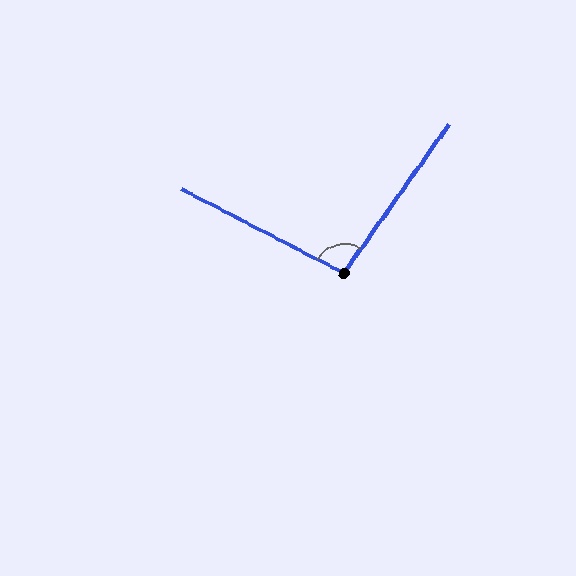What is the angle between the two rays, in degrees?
Approximately 98 degrees.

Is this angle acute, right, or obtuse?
It is obtuse.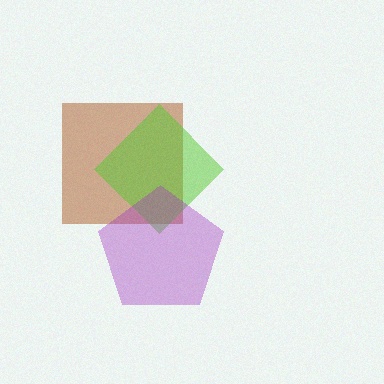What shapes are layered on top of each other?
The layered shapes are: a brown square, a lime diamond, a purple pentagon.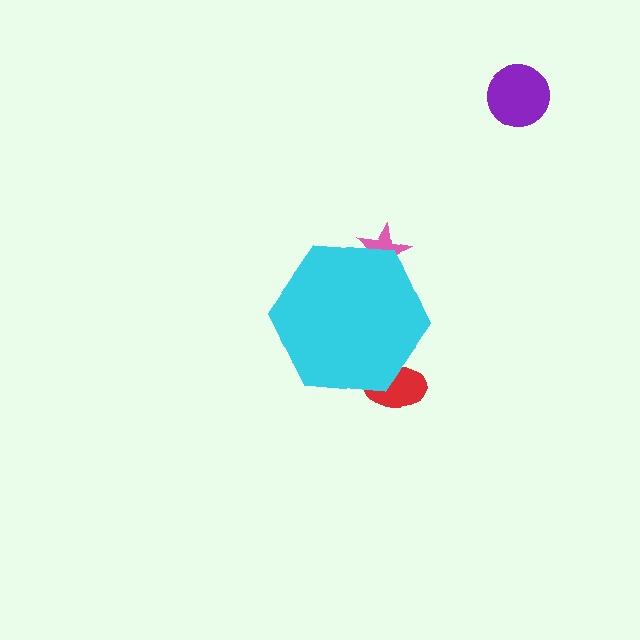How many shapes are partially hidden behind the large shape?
2 shapes are partially hidden.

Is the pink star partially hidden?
Yes, the pink star is partially hidden behind the cyan hexagon.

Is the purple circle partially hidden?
No, the purple circle is fully visible.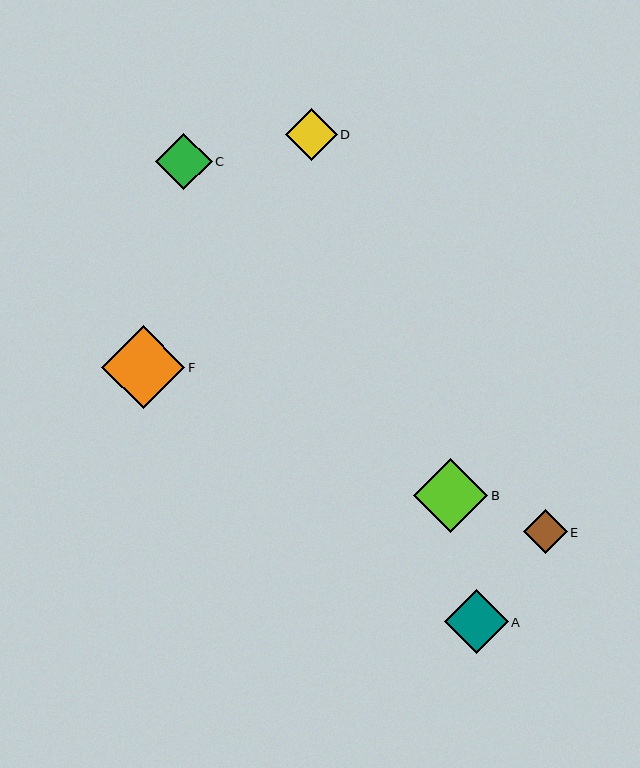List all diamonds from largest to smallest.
From largest to smallest: F, B, A, C, D, E.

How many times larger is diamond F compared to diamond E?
Diamond F is approximately 1.9 times the size of diamond E.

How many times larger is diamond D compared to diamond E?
Diamond D is approximately 1.2 times the size of diamond E.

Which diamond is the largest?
Diamond F is the largest with a size of approximately 83 pixels.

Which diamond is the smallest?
Diamond E is the smallest with a size of approximately 44 pixels.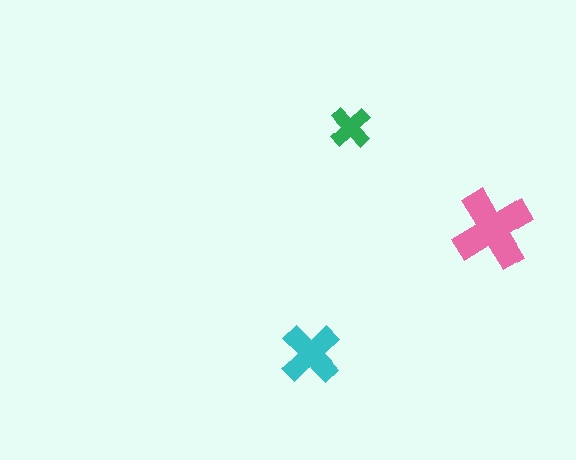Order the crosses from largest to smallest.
the pink one, the cyan one, the green one.